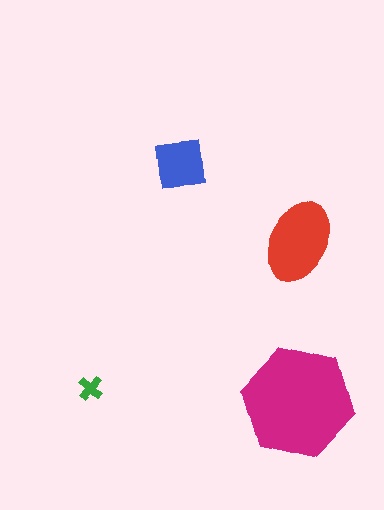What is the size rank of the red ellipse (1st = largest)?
2nd.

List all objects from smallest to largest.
The green cross, the blue square, the red ellipse, the magenta hexagon.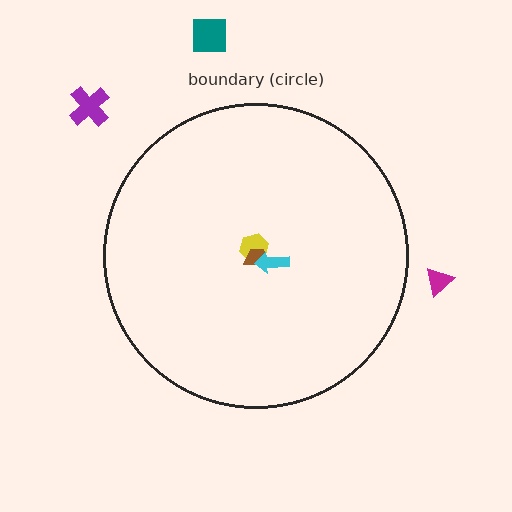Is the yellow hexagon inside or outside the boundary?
Inside.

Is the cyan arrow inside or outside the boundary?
Inside.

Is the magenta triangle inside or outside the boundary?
Outside.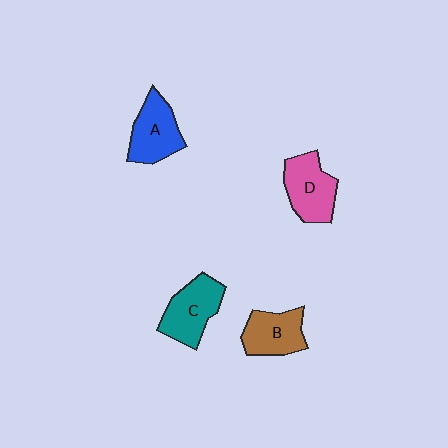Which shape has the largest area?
Shape C (teal).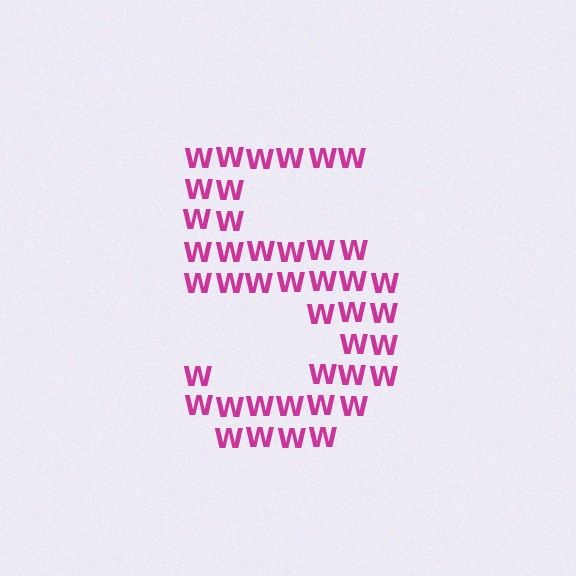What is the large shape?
The large shape is the digit 5.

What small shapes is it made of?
It is made of small letter W's.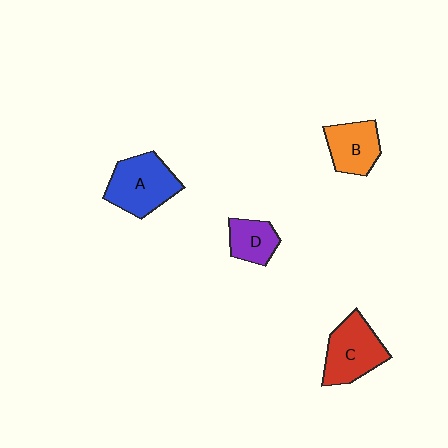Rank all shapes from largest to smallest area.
From largest to smallest: A (blue), C (red), B (orange), D (purple).